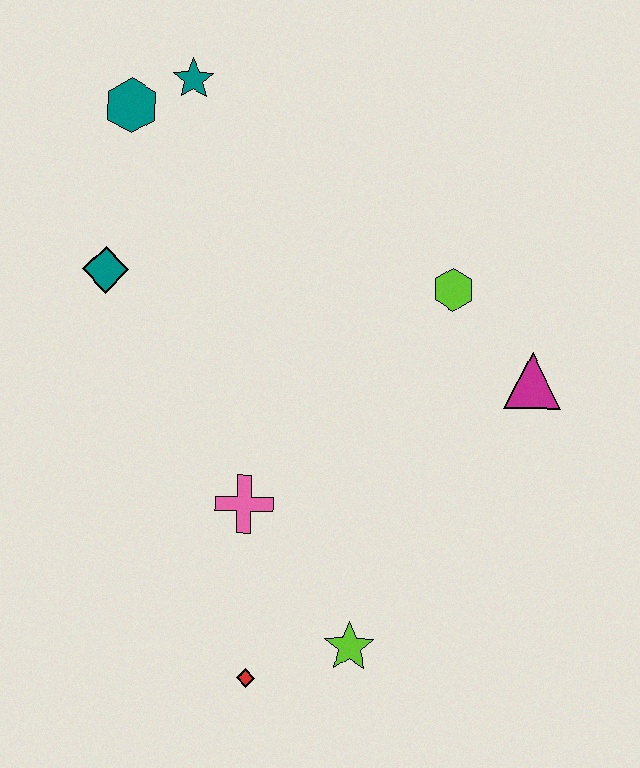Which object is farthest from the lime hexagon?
The red diamond is farthest from the lime hexagon.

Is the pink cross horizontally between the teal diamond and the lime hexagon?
Yes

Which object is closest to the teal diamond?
The teal hexagon is closest to the teal diamond.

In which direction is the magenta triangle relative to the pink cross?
The magenta triangle is to the right of the pink cross.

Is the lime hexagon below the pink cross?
No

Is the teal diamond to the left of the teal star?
Yes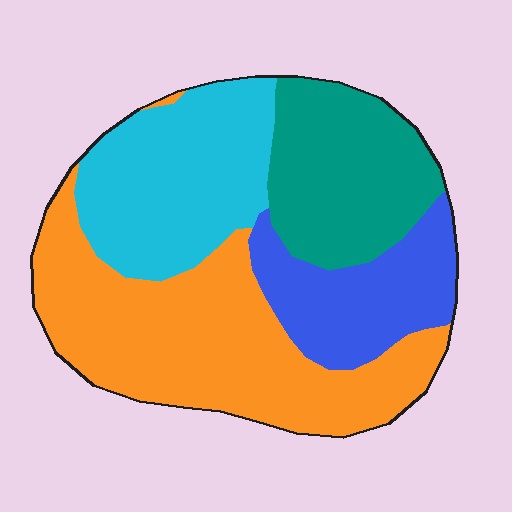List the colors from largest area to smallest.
From largest to smallest: orange, cyan, teal, blue.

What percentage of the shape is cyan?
Cyan takes up about one quarter (1/4) of the shape.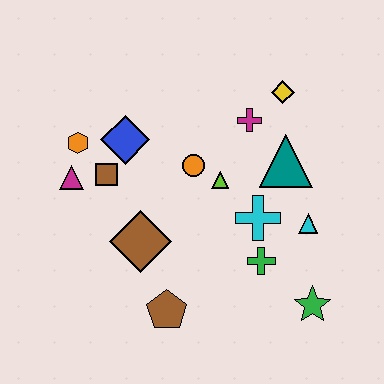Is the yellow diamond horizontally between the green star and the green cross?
Yes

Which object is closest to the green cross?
The cyan cross is closest to the green cross.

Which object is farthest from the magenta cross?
The brown pentagon is farthest from the magenta cross.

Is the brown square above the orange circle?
No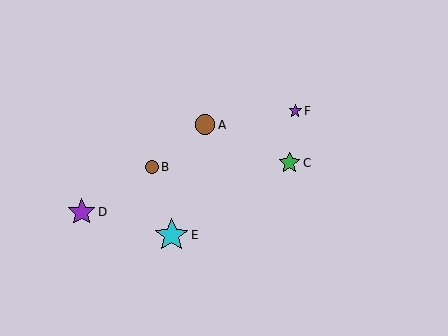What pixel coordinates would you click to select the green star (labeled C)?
Click at (289, 163) to select the green star C.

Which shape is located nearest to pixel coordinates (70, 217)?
The purple star (labeled D) at (82, 212) is nearest to that location.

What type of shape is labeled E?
Shape E is a cyan star.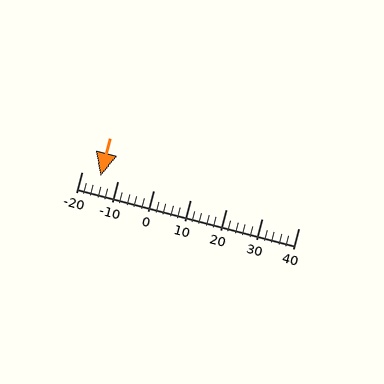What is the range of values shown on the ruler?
The ruler shows values from -20 to 40.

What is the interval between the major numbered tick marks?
The major tick marks are spaced 10 units apart.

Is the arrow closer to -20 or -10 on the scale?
The arrow is closer to -10.